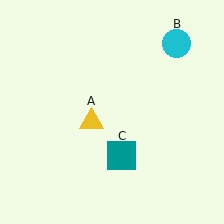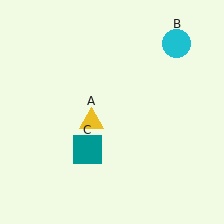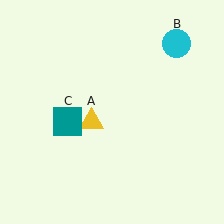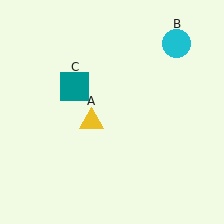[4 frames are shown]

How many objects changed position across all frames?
1 object changed position: teal square (object C).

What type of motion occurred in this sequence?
The teal square (object C) rotated clockwise around the center of the scene.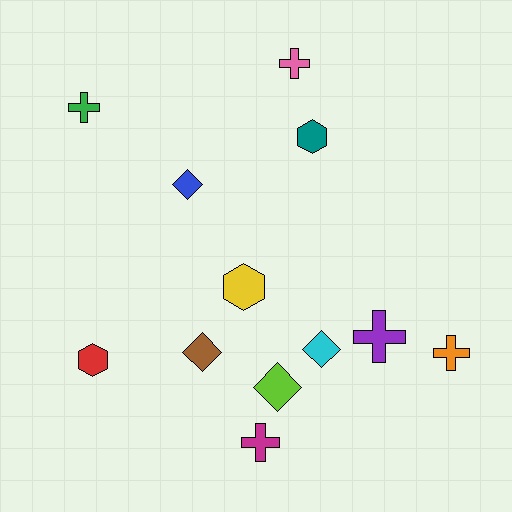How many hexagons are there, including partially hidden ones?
There are 3 hexagons.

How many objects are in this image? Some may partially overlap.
There are 12 objects.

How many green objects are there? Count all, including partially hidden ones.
There is 1 green object.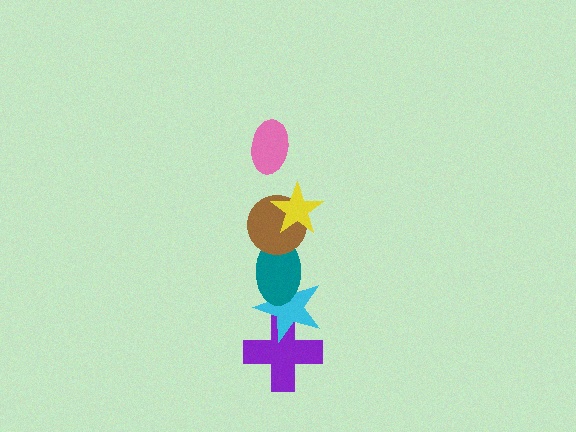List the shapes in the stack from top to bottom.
From top to bottom: the pink ellipse, the yellow star, the brown circle, the teal ellipse, the cyan star, the purple cross.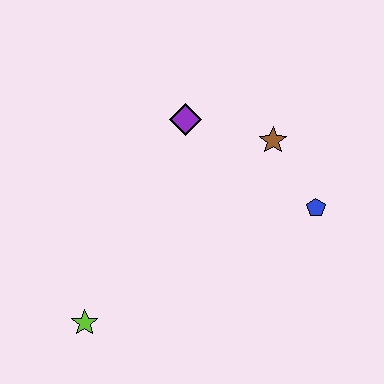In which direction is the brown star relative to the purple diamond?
The brown star is to the right of the purple diamond.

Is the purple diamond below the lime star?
No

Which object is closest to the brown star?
The blue pentagon is closest to the brown star.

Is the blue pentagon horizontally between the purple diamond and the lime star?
No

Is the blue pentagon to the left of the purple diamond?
No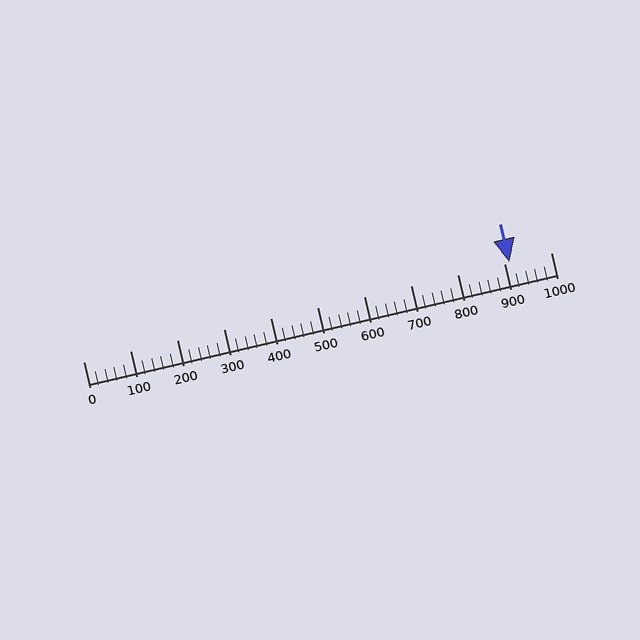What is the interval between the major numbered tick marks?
The major tick marks are spaced 100 units apart.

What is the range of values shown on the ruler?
The ruler shows values from 0 to 1000.